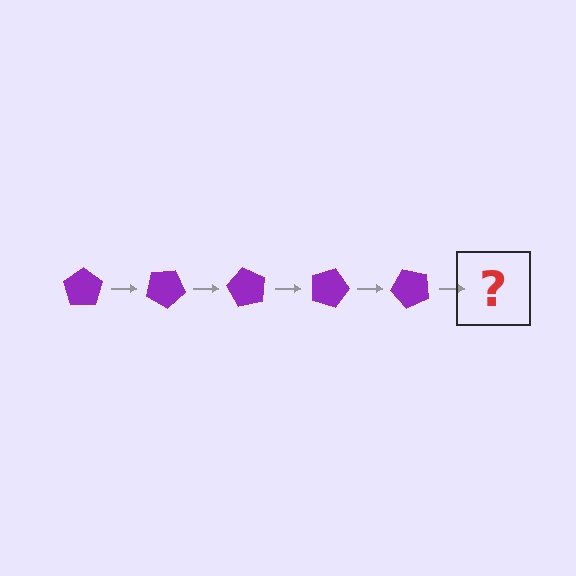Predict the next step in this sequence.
The next step is a purple pentagon rotated 150 degrees.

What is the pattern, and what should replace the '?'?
The pattern is that the pentagon rotates 30 degrees each step. The '?' should be a purple pentagon rotated 150 degrees.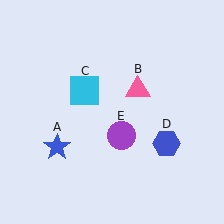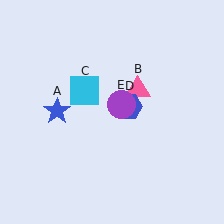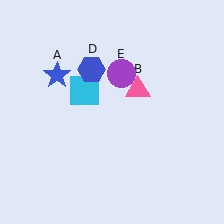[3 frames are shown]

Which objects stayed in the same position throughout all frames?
Pink triangle (object B) and cyan square (object C) remained stationary.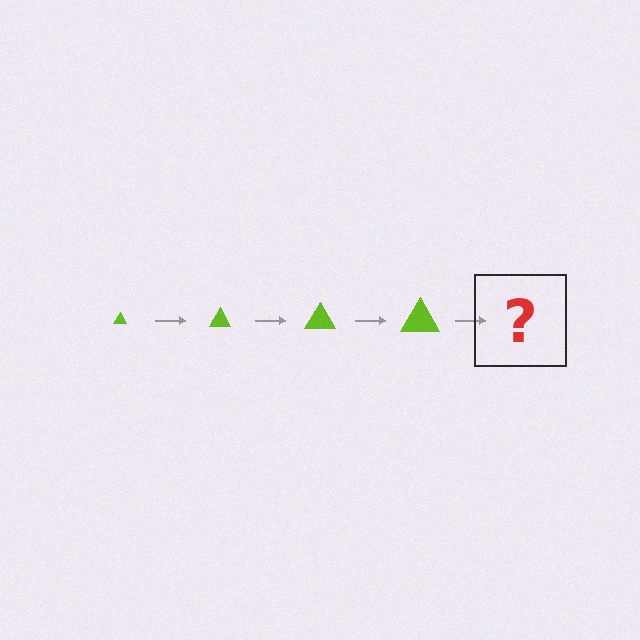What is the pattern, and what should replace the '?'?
The pattern is that the triangle gets progressively larger each step. The '?' should be a lime triangle, larger than the previous one.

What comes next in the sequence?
The next element should be a lime triangle, larger than the previous one.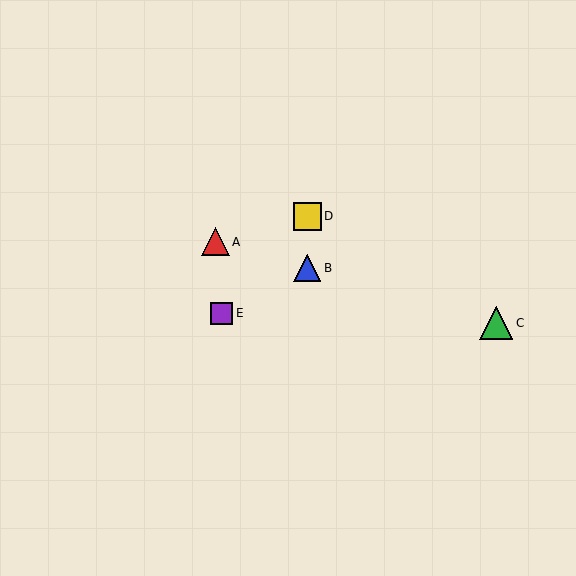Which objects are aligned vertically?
Objects B, D are aligned vertically.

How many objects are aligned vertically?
2 objects (B, D) are aligned vertically.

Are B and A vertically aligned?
No, B is at x≈307 and A is at x≈216.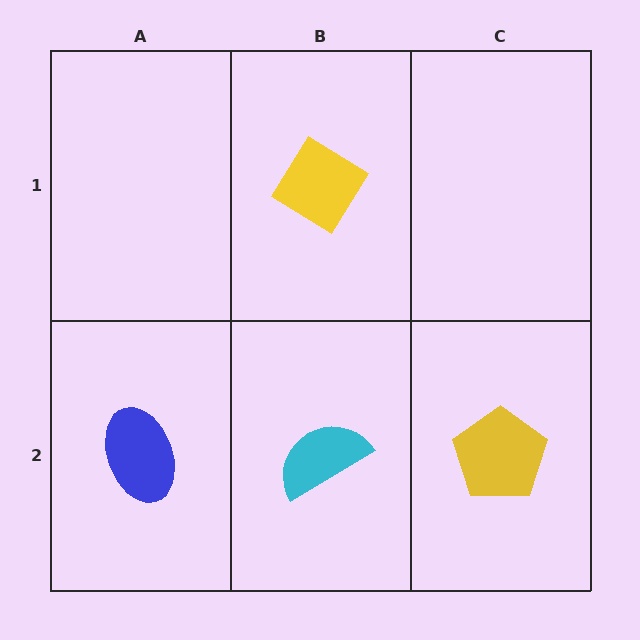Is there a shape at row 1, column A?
No, that cell is empty.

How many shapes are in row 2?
3 shapes.